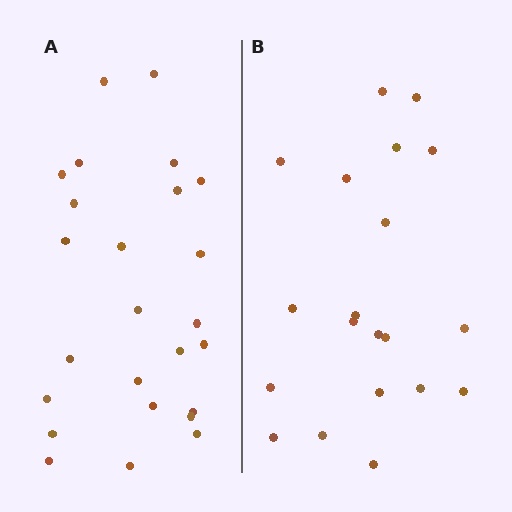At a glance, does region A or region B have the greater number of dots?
Region A (the left region) has more dots.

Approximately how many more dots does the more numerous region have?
Region A has about 5 more dots than region B.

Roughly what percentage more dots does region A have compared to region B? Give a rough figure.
About 25% more.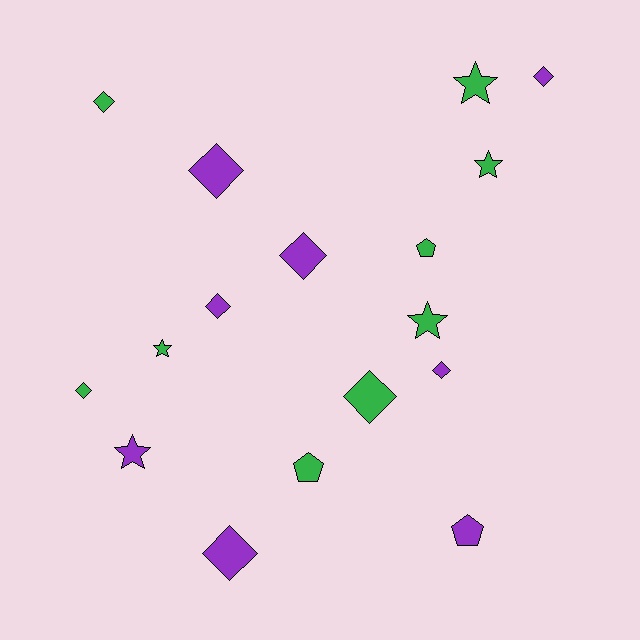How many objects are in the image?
There are 17 objects.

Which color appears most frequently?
Green, with 9 objects.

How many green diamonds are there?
There are 3 green diamonds.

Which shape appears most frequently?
Diamond, with 9 objects.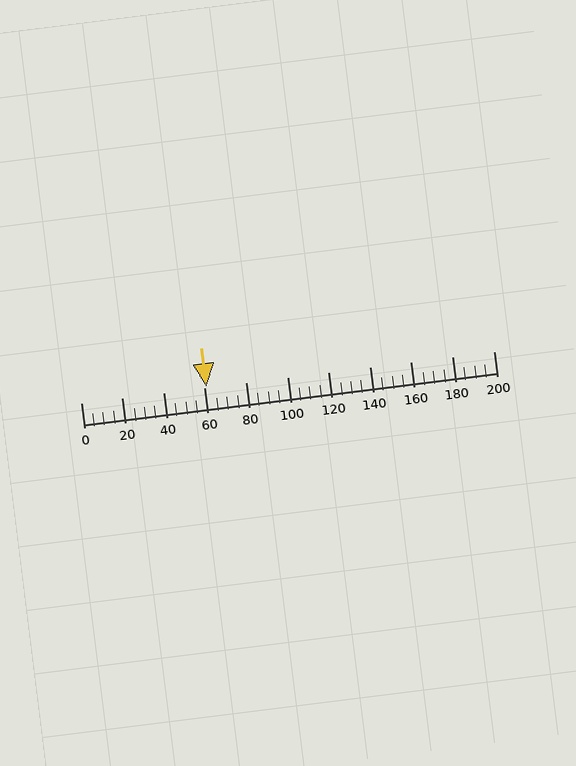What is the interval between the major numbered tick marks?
The major tick marks are spaced 20 units apart.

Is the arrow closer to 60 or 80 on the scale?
The arrow is closer to 60.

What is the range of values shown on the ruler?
The ruler shows values from 0 to 200.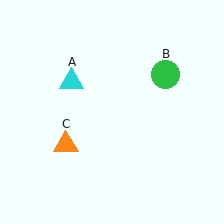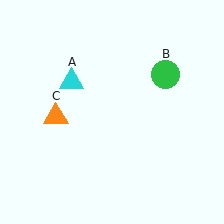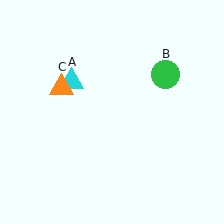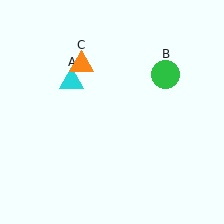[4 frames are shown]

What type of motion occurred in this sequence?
The orange triangle (object C) rotated clockwise around the center of the scene.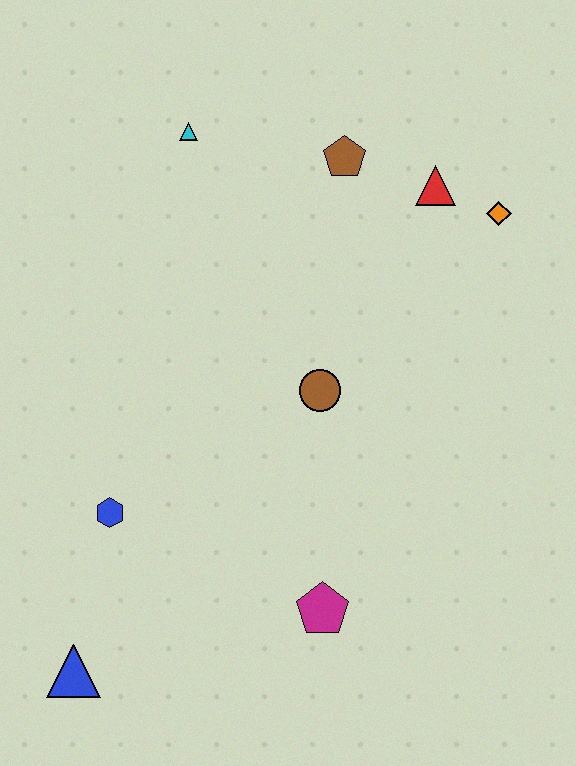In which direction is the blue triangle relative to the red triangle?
The blue triangle is below the red triangle.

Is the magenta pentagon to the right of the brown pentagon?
No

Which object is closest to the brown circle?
The magenta pentagon is closest to the brown circle.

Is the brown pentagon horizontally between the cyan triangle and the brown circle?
No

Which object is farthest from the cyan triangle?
The blue triangle is farthest from the cyan triangle.